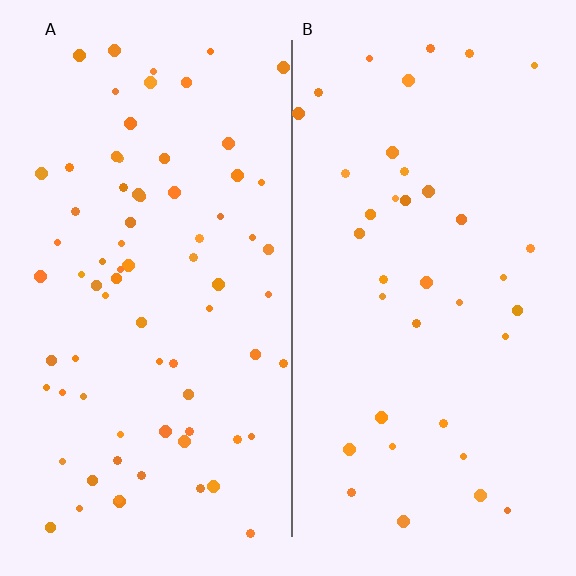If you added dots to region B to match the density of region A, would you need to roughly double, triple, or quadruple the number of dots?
Approximately double.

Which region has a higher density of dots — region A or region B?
A (the left).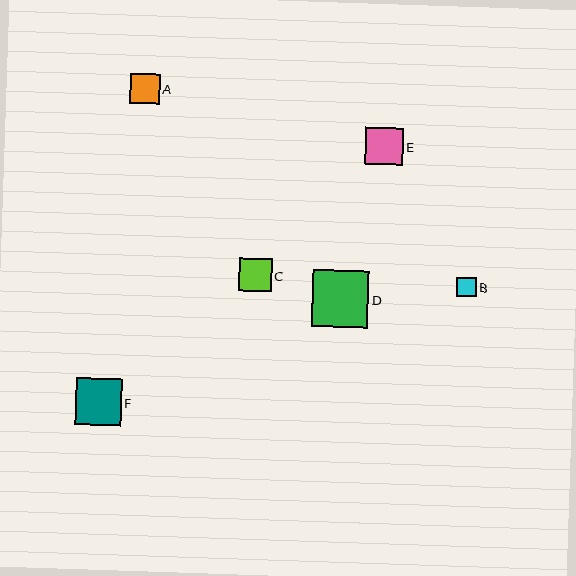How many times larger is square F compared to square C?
Square F is approximately 1.4 times the size of square C.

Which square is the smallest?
Square B is the smallest with a size of approximately 19 pixels.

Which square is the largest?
Square D is the largest with a size of approximately 57 pixels.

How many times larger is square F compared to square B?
Square F is approximately 2.4 times the size of square B.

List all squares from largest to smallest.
From largest to smallest: D, F, E, C, A, B.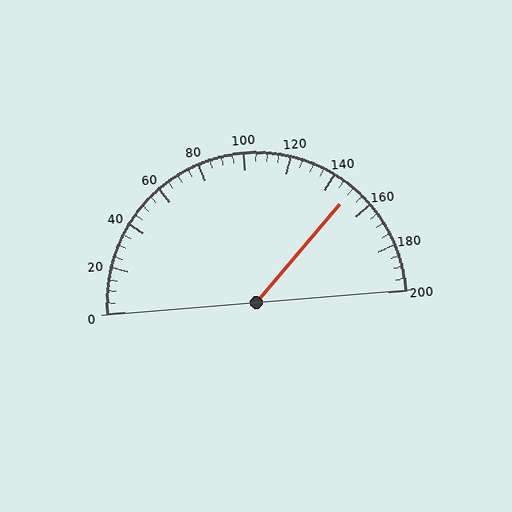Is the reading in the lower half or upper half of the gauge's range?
The reading is in the upper half of the range (0 to 200).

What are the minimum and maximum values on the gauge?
The gauge ranges from 0 to 200.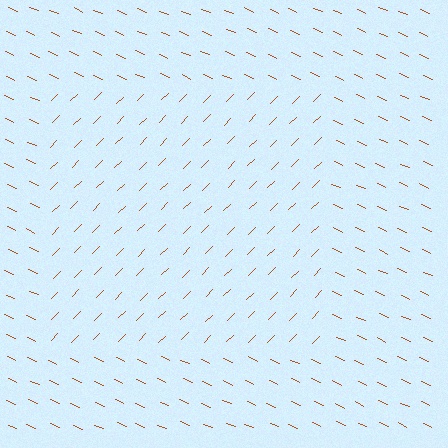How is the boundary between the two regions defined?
The boundary is defined purely by a change in line orientation (approximately 68 degrees difference). All lines are the same color and thickness.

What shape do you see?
I see a rectangle.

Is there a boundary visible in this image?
Yes, there is a texture boundary formed by a change in line orientation.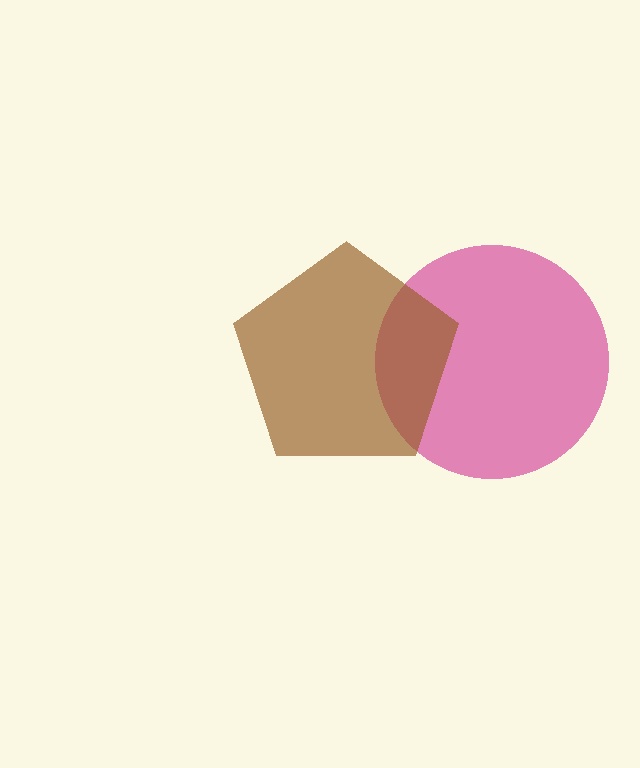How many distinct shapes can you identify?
There are 2 distinct shapes: a magenta circle, a brown pentagon.